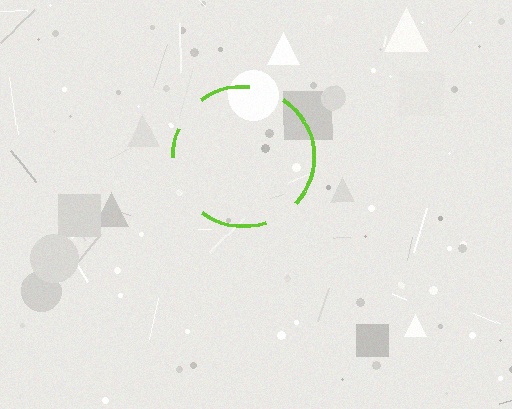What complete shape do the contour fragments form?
The contour fragments form a circle.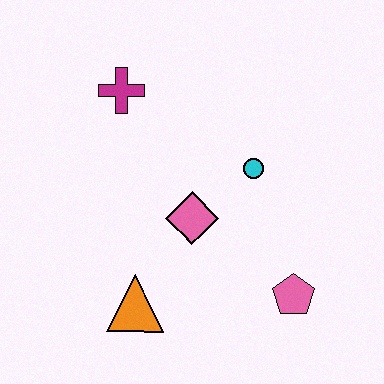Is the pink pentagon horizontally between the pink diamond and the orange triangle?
No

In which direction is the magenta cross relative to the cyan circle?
The magenta cross is to the left of the cyan circle.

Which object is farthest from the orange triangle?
The magenta cross is farthest from the orange triangle.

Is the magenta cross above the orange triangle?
Yes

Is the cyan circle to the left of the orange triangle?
No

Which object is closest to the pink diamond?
The cyan circle is closest to the pink diamond.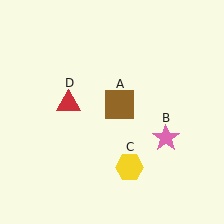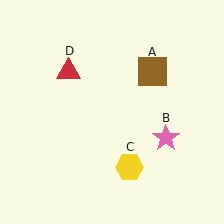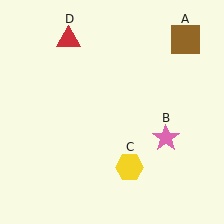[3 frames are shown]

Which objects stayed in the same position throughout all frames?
Pink star (object B) and yellow hexagon (object C) remained stationary.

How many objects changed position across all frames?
2 objects changed position: brown square (object A), red triangle (object D).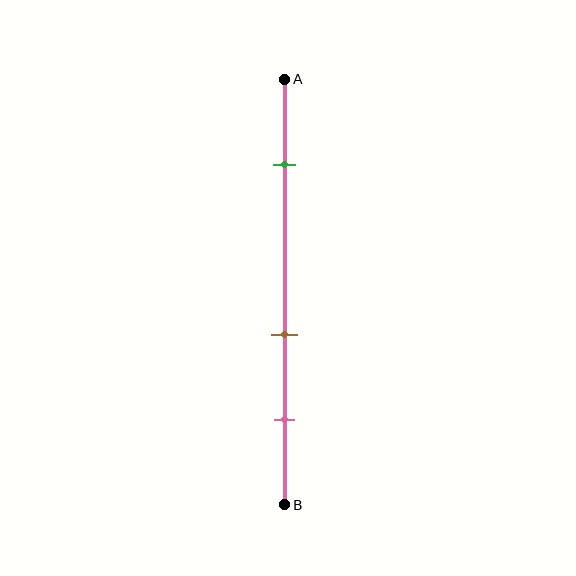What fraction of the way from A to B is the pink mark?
The pink mark is approximately 80% (0.8) of the way from A to B.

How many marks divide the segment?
There are 3 marks dividing the segment.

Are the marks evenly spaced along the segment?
No, the marks are not evenly spaced.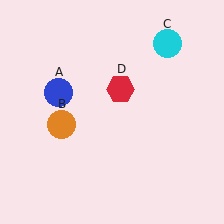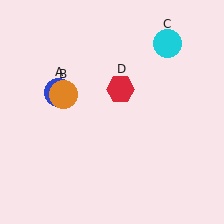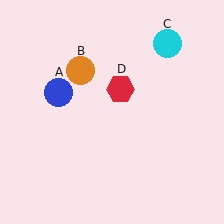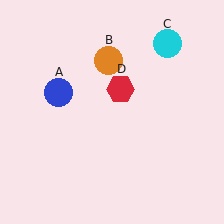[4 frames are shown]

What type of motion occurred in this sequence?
The orange circle (object B) rotated clockwise around the center of the scene.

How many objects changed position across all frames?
1 object changed position: orange circle (object B).